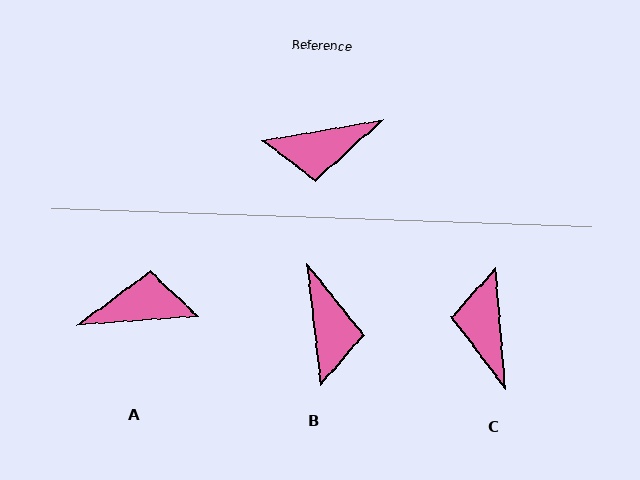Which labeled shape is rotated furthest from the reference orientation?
A, about 174 degrees away.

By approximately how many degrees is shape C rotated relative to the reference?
Approximately 95 degrees clockwise.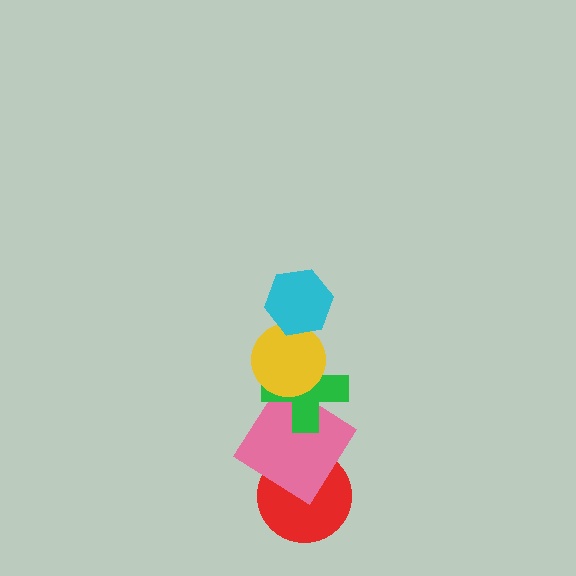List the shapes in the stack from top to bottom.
From top to bottom: the cyan hexagon, the yellow circle, the green cross, the pink diamond, the red circle.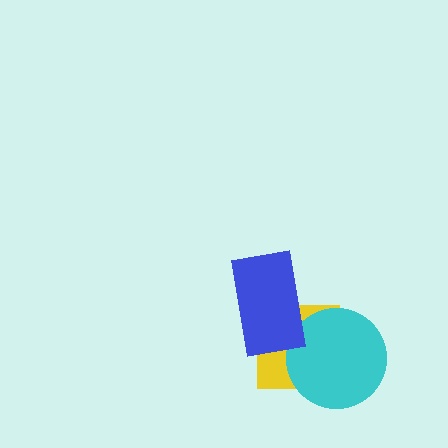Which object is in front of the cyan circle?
The blue rectangle is in front of the cyan circle.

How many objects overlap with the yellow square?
2 objects overlap with the yellow square.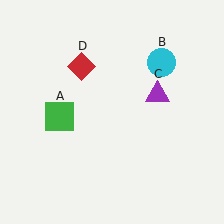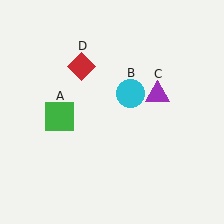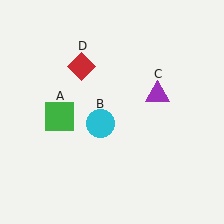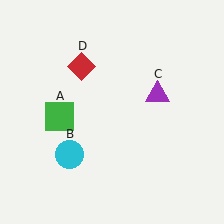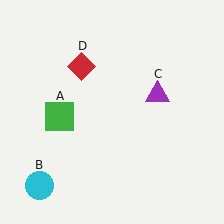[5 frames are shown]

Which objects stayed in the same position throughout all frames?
Green square (object A) and purple triangle (object C) and red diamond (object D) remained stationary.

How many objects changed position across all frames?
1 object changed position: cyan circle (object B).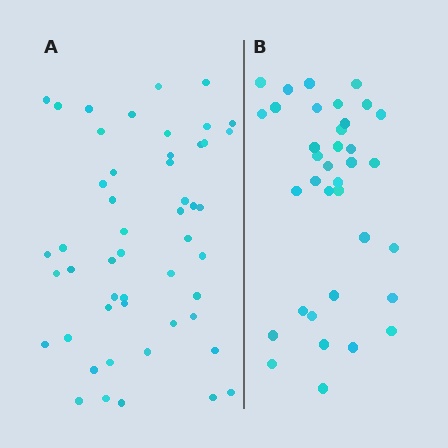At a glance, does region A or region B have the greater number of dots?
Region A (the left region) has more dots.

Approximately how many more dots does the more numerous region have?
Region A has approximately 15 more dots than region B.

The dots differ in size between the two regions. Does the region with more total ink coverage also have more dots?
No. Region B has more total ink coverage because its dots are larger, but region A actually contains more individual dots. Total area can be misleading — the number of items is what matters here.